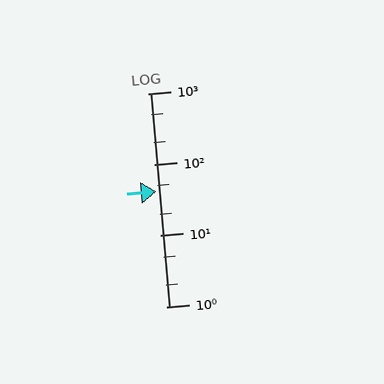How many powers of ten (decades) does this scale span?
The scale spans 3 decades, from 1 to 1000.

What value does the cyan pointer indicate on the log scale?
The pointer indicates approximately 42.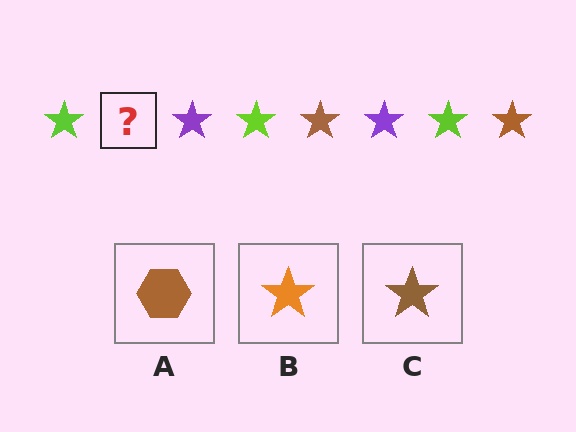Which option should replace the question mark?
Option C.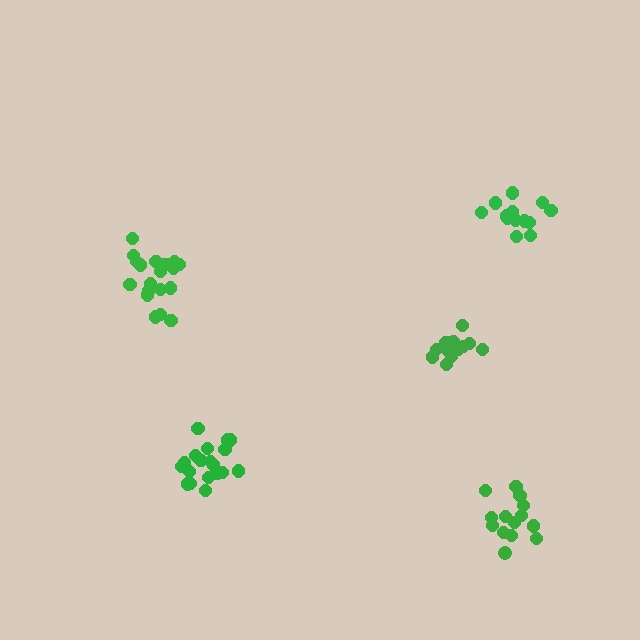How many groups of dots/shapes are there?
There are 5 groups.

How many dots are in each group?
Group 1: 14 dots, Group 2: 20 dots, Group 3: 14 dots, Group 4: 14 dots, Group 5: 20 dots (82 total).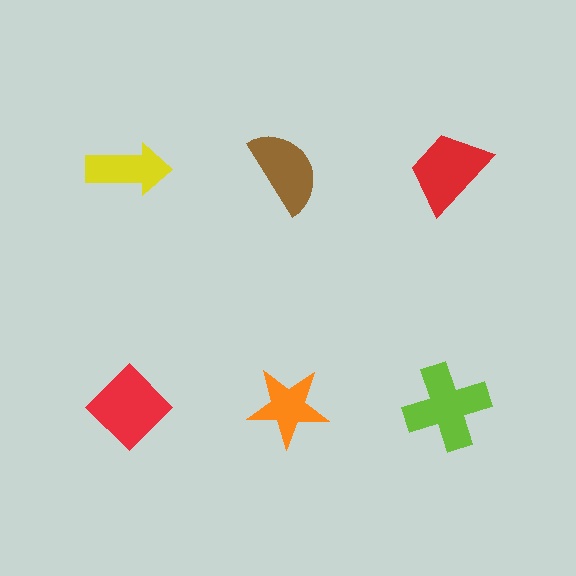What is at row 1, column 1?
A yellow arrow.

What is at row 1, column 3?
A red trapezoid.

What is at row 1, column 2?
A brown semicircle.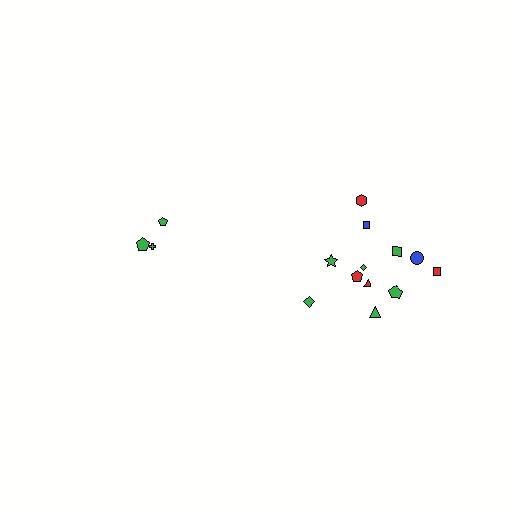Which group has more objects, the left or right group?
The right group.